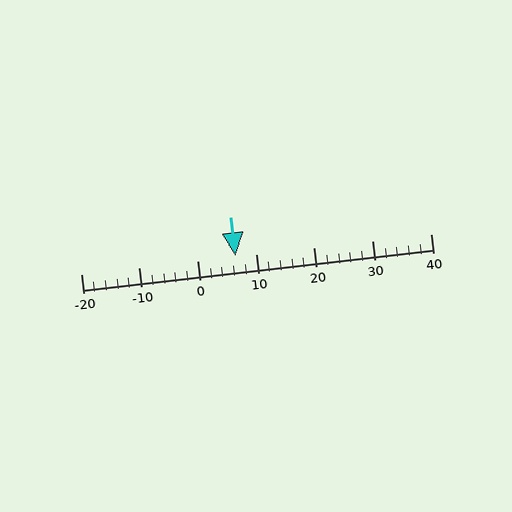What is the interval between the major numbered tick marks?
The major tick marks are spaced 10 units apart.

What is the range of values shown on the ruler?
The ruler shows values from -20 to 40.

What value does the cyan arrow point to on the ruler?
The cyan arrow points to approximately 6.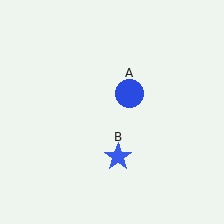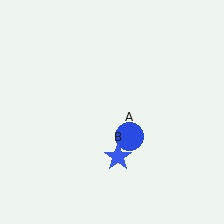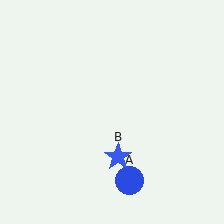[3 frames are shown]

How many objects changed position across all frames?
1 object changed position: blue circle (object A).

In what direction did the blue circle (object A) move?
The blue circle (object A) moved down.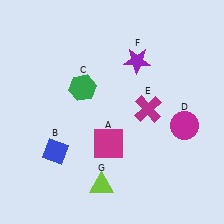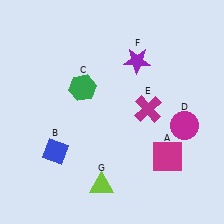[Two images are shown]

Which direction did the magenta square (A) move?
The magenta square (A) moved right.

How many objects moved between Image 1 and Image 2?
1 object moved between the two images.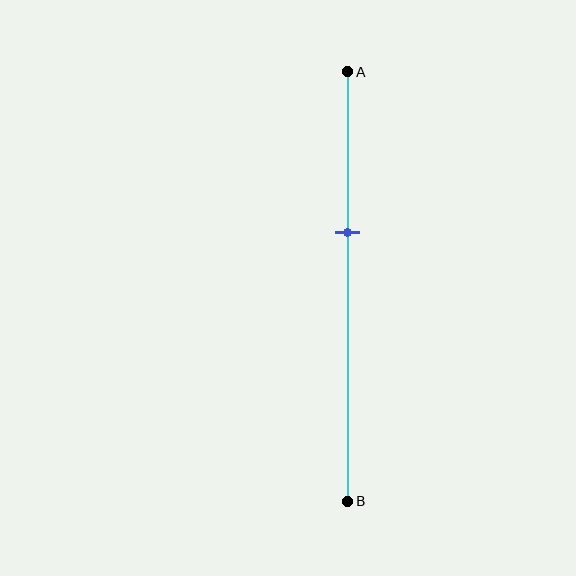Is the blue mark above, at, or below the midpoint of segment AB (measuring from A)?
The blue mark is above the midpoint of segment AB.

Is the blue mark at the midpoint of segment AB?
No, the mark is at about 35% from A, not at the 50% midpoint.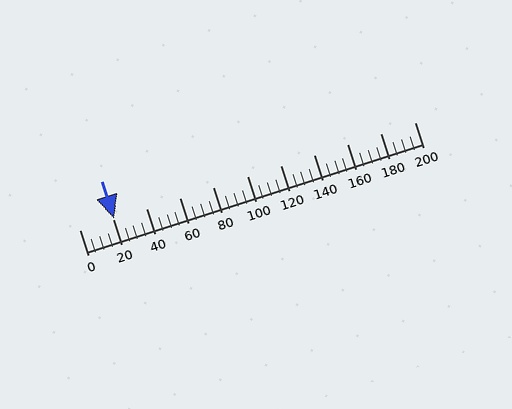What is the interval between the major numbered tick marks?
The major tick marks are spaced 20 units apart.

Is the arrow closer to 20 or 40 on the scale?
The arrow is closer to 20.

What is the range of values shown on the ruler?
The ruler shows values from 0 to 200.